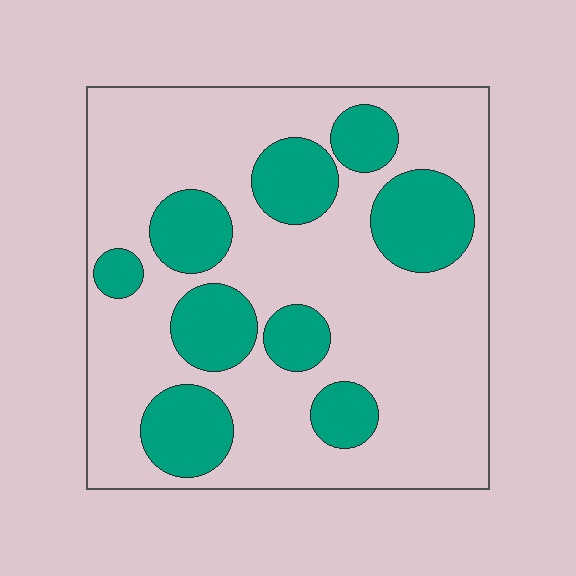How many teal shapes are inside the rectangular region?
9.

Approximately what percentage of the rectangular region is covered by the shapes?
Approximately 30%.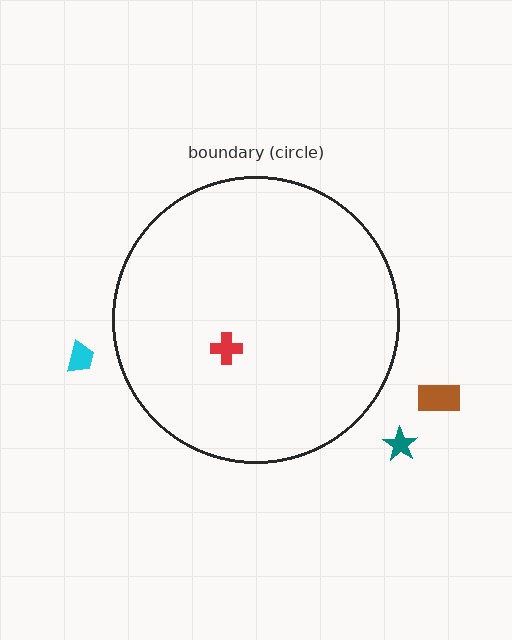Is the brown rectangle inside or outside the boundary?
Outside.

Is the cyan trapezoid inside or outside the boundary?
Outside.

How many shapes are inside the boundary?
1 inside, 3 outside.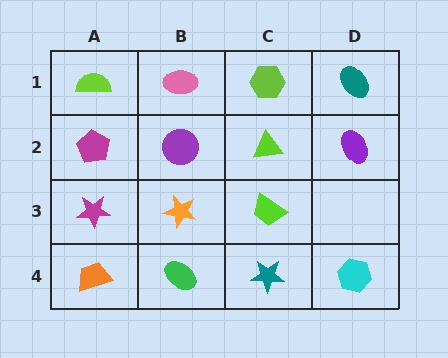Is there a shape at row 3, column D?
No, that cell is empty.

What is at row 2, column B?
A purple circle.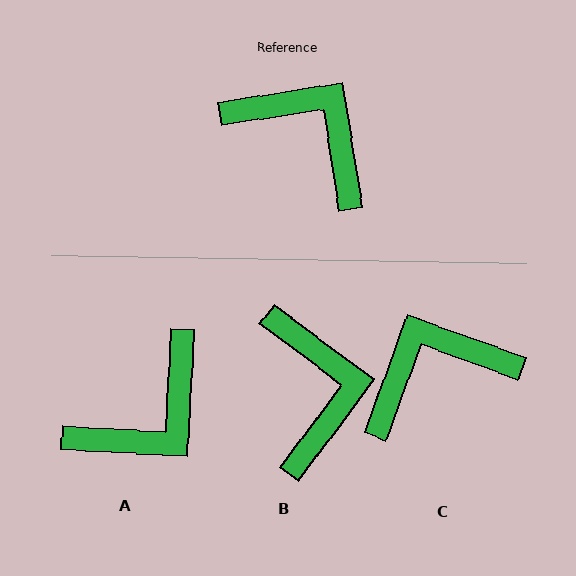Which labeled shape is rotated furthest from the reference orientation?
A, about 102 degrees away.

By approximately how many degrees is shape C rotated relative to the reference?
Approximately 61 degrees counter-clockwise.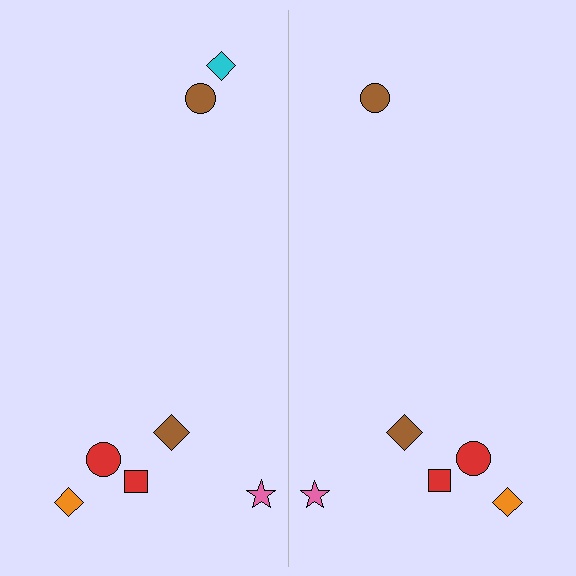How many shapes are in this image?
There are 13 shapes in this image.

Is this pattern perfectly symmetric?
No, the pattern is not perfectly symmetric. A cyan diamond is missing from the right side.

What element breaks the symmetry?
A cyan diamond is missing from the right side.